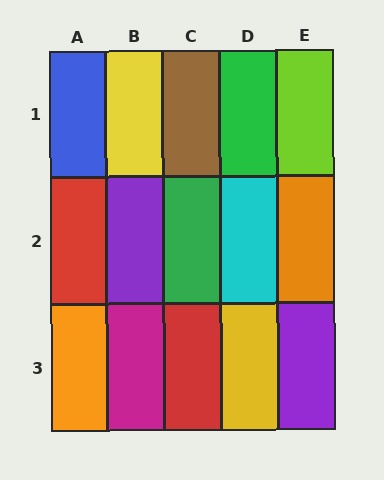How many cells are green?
2 cells are green.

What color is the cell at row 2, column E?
Orange.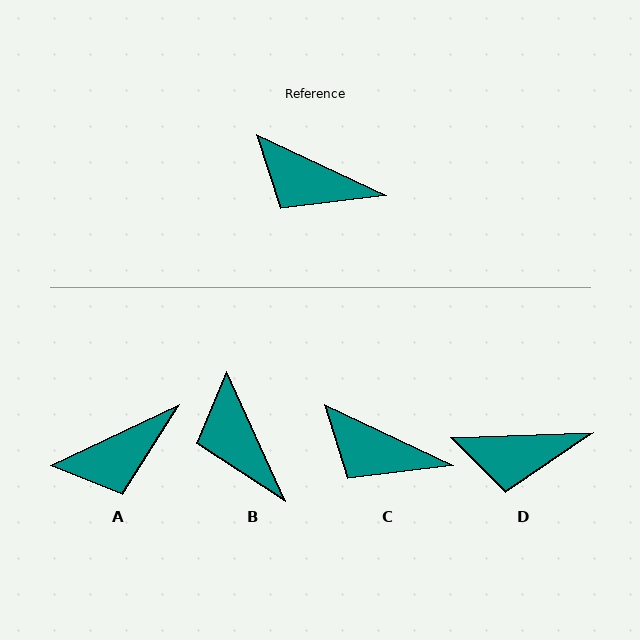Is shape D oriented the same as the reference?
No, it is off by about 27 degrees.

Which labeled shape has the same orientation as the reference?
C.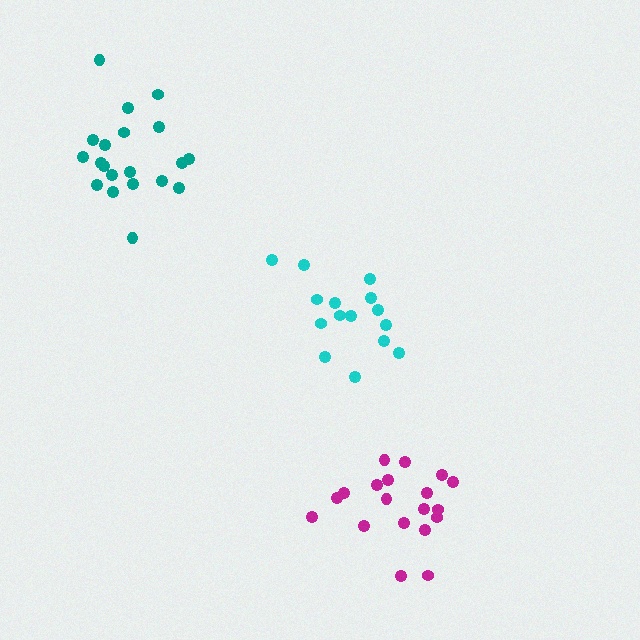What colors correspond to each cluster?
The clusters are colored: cyan, teal, magenta.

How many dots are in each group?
Group 1: 16 dots, Group 2: 20 dots, Group 3: 19 dots (55 total).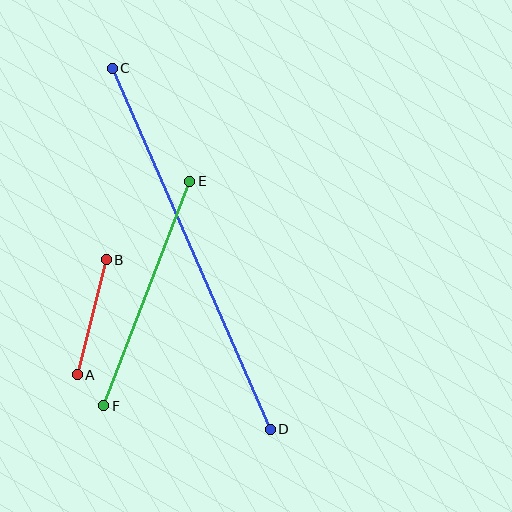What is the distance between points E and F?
The distance is approximately 241 pixels.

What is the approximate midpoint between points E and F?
The midpoint is at approximately (147, 293) pixels.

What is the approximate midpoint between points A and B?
The midpoint is at approximately (92, 317) pixels.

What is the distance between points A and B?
The distance is approximately 118 pixels.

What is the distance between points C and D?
The distance is approximately 394 pixels.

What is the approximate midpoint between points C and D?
The midpoint is at approximately (191, 249) pixels.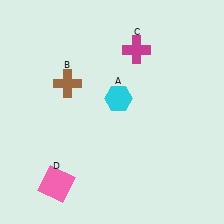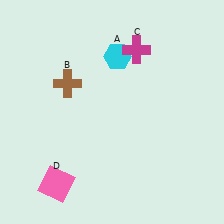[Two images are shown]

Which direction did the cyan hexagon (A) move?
The cyan hexagon (A) moved up.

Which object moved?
The cyan hexagon (A) moved up.